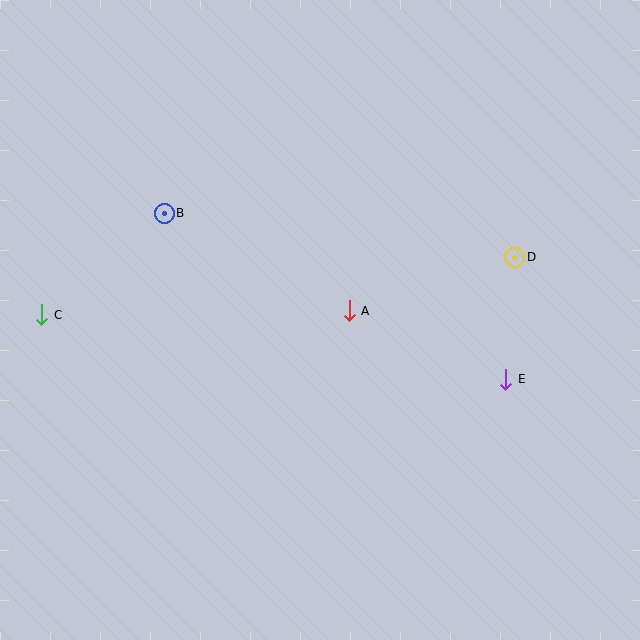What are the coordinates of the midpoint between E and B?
The midpoint between E and B is at (335, 296).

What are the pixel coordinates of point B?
Point B is at (164, 213).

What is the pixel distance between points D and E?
The distance between D and E is 122 pixels.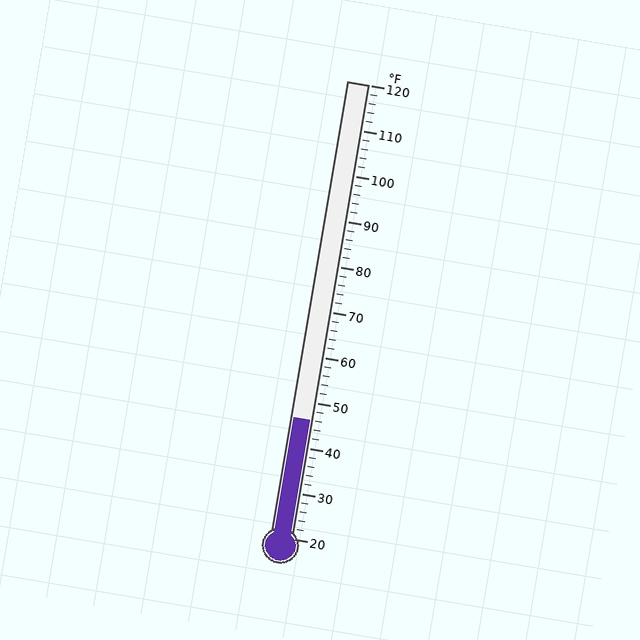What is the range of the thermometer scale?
The thermometer scale ranges from 20°F to 120°F.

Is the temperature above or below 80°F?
The temperature is below 80°F.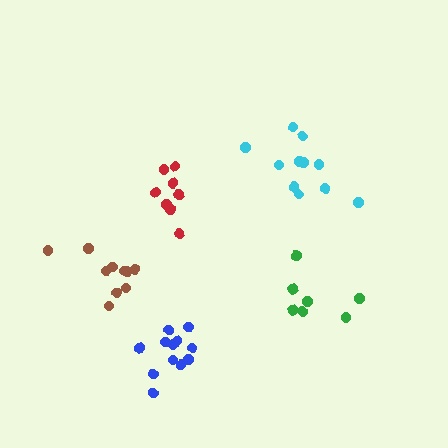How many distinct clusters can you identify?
There are 5 distinct clusters.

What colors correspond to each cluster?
The clusters are colored: green, cyan, red, blue, brown.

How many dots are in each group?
Group 1: 7 dots, Group 2: 11 dots, Group 3: 8 dots, Group 4: 12 dots, Group 5: 10 dots (48 total).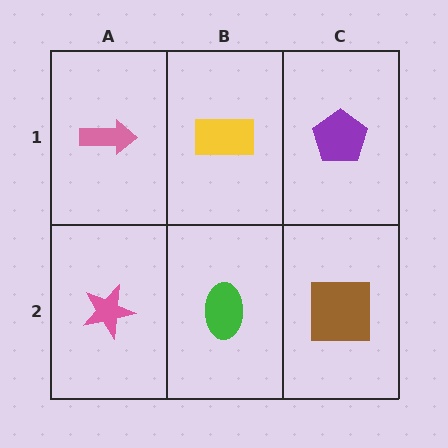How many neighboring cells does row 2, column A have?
2.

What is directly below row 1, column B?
A green ellipse.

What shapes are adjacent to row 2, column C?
A purple pentagon (row 1, column C), a green ellipse (row 2, column B).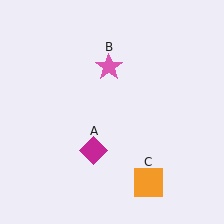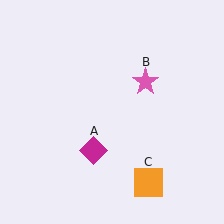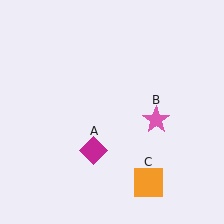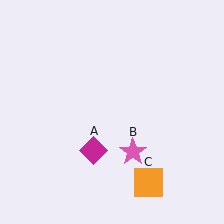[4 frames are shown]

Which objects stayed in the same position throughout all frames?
Magenta diamond (object A) and orange square (object C) remained stationary.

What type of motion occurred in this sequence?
The pink star (object B) rotated clockwise around the center of the scene.